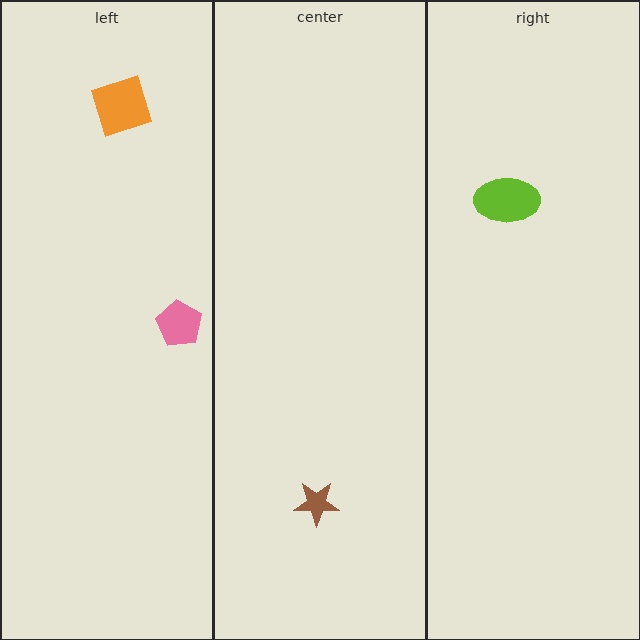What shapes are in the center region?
The brown star.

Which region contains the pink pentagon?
The left region.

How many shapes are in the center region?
1.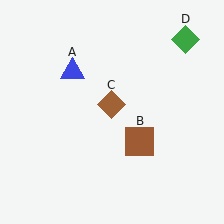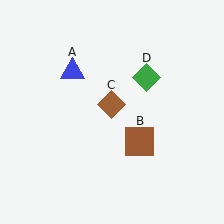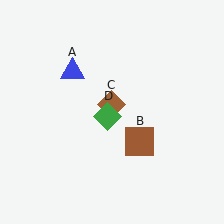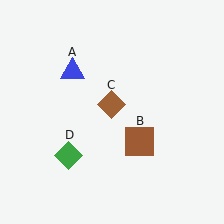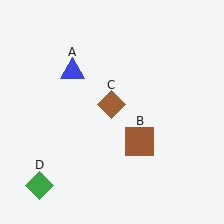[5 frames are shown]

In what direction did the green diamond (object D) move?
The green diamond (object D) moved down and to the left.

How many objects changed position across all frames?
1 object changed position: green diamond (object D).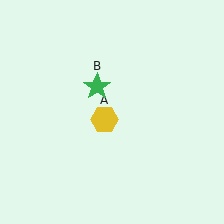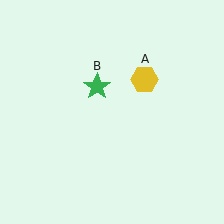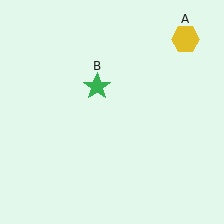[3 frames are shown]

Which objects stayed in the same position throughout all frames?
Green star (object B) remained stationary.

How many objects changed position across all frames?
1 object changed position: yellow hexagon (object A).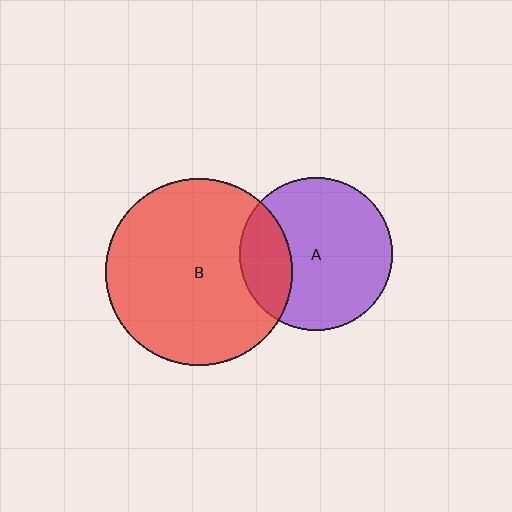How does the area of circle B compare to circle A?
Approximately 1.5 times.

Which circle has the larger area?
Circle B (red).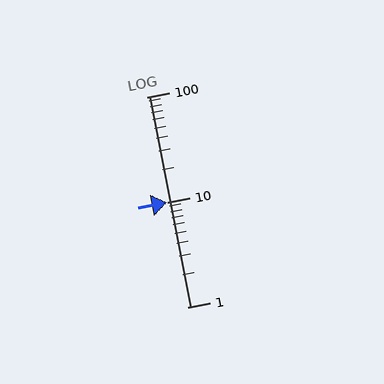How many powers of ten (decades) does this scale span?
The scale spans 2 decades, from 1 to 100.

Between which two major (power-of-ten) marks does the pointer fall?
The pointer is between 10 and 100.